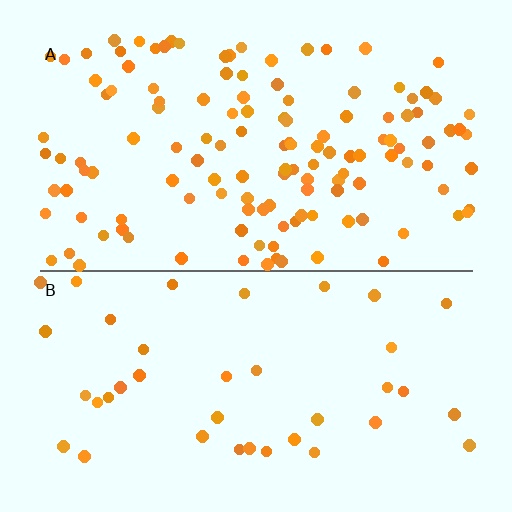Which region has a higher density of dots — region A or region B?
A (the top).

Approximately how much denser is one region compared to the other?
Approximately 3.4× — region A over region B.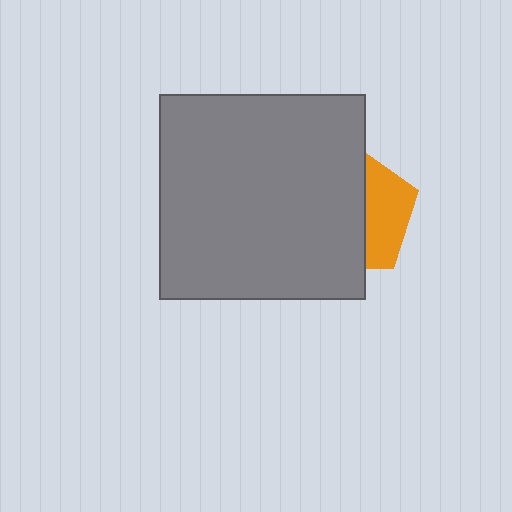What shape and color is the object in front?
The object in front is a gray square.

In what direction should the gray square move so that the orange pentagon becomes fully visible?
The gray square should move left. That is the shortest direction to clear the overlap and leave the orange pentagon fully visible.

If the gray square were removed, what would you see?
You would see the complete orange pentagon.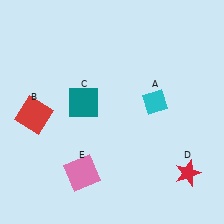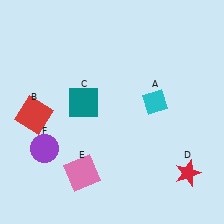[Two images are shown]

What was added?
A purple circle (F) was added in Image 2.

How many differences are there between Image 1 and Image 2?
There is 1 difference between the two images.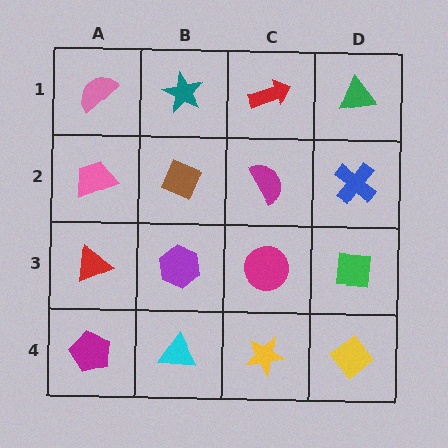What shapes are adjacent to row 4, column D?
A green square (row 3, column D), a yellow star (row 4, column C).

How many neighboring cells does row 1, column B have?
3.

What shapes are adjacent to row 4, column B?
A purple hexagon (row 3, column B), a magenta pentagon (row 4, column A), a yellow star (row 4, column C).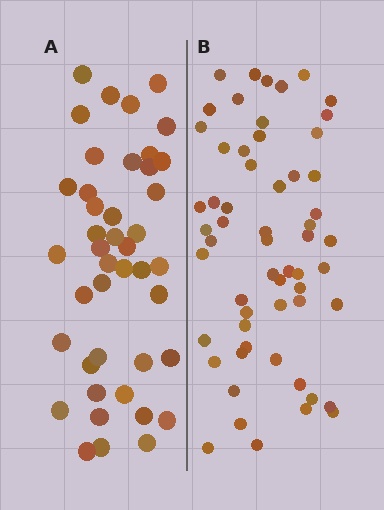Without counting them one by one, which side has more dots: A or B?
Region B (the right region) has more dots.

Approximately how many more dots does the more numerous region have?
Region B has approximately 15 more dots than region A.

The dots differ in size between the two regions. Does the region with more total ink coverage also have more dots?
No. Region A has more total ink coverage because its dots are larger, but region B actually contains more individual dots. Total area can be misleading — the number of items is what matters here.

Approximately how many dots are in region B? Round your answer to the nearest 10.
About 60 dots. (The exact count is 58, which rounds to 60.)